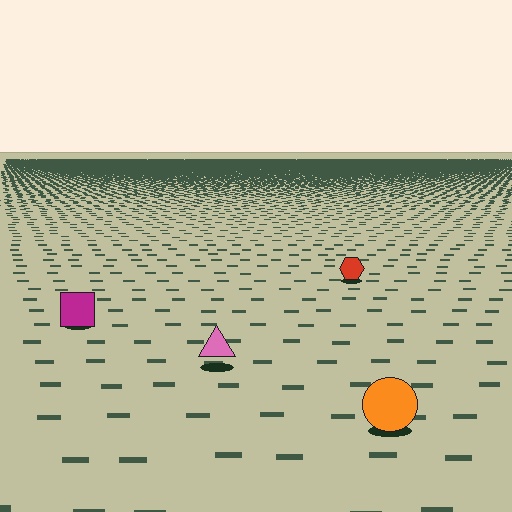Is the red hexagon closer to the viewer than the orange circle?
No. The orange circle is closer — you can tell from the texture gradient: the ground texture is coarser near it.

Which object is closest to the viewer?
The orange circle is closest. The texture marks near it are larger and more spread out.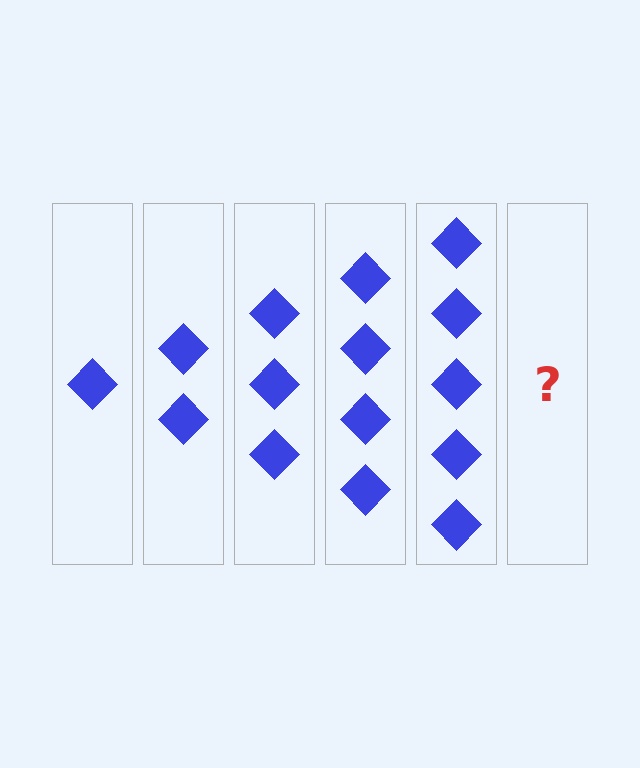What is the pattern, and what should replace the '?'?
The pattern is that each step adds one more diamond. The '?' should be 6 diamonds.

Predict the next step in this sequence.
The next step is 6 diamonds.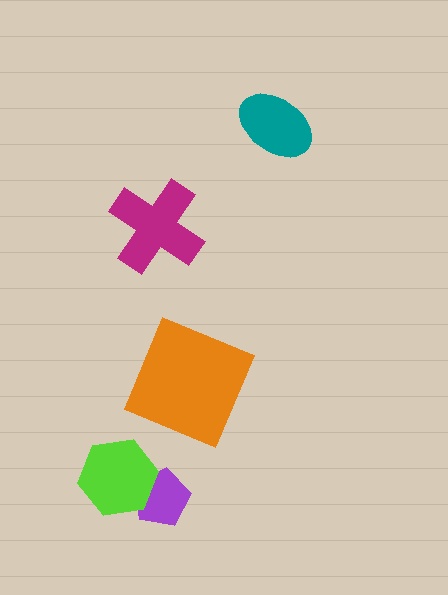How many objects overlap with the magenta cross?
0 objects overlap with the magenta cross.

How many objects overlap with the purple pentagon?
1 object overlaps with the purple pentagon.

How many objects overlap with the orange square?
0 objects overlap with the orange square.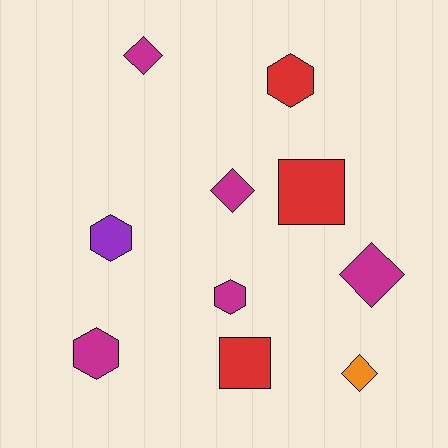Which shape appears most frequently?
Diamond, with 4 objects.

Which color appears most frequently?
Magenta, with 5 objects.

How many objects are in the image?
There are 10 objects.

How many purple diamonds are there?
There are no purple diamonds.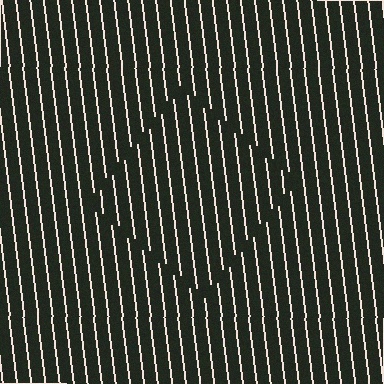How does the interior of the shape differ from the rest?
The interior of the shape contains the same grating, shifted by half a period — the contour is defined by the phase discontinuity where line-ends from the inner and outer gratings abut.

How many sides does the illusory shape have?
4 sides — the line-ends trace a square.